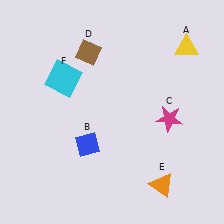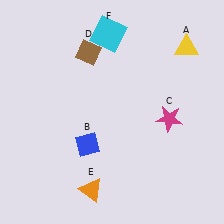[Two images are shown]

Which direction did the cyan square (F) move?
The cyan square (F) moved right.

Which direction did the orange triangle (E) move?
The orange triangle (E) moved left.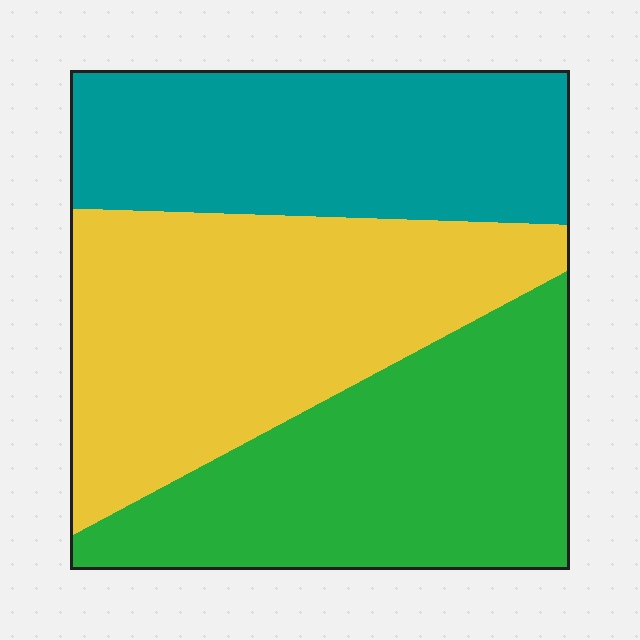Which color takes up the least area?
Teal, at roughly 30%.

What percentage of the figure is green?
Green covers roughly 35% of the figure.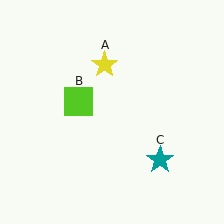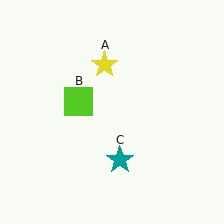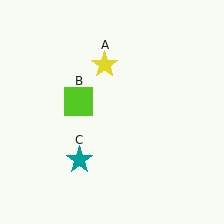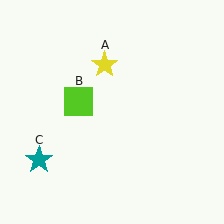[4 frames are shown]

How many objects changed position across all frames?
1 object changed position: teal star (object C).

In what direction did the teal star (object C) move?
The teal star (object C) moved left.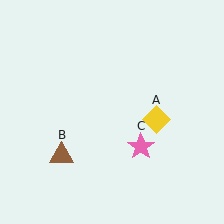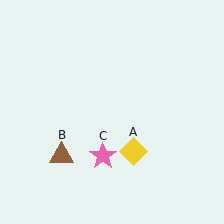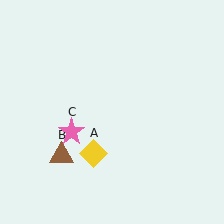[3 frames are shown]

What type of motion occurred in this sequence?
The yellow diamond (object A), pink star (object C) rotated clockwise around the center of the scene.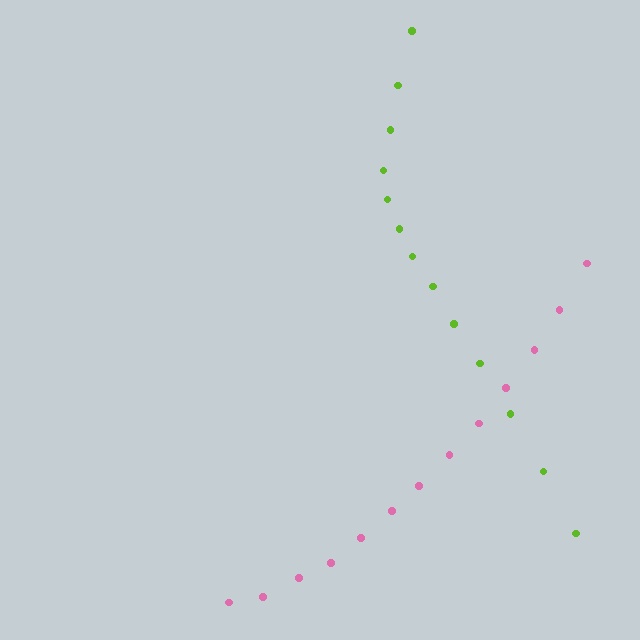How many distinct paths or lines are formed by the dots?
There are 2 distinct paths.